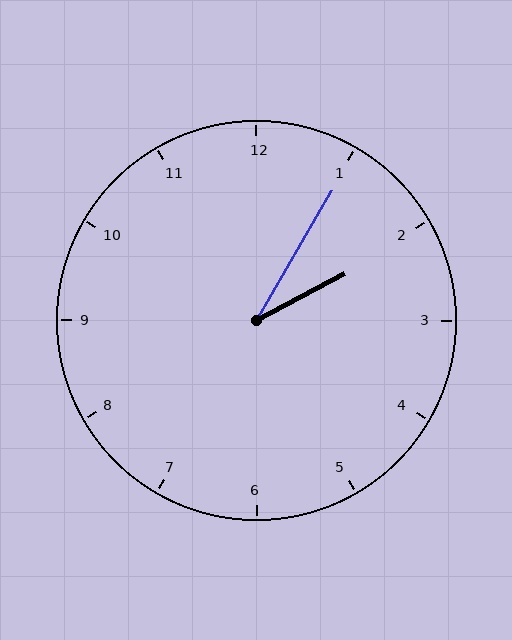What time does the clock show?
2:05.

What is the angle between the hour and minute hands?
Approximately 32 degrees.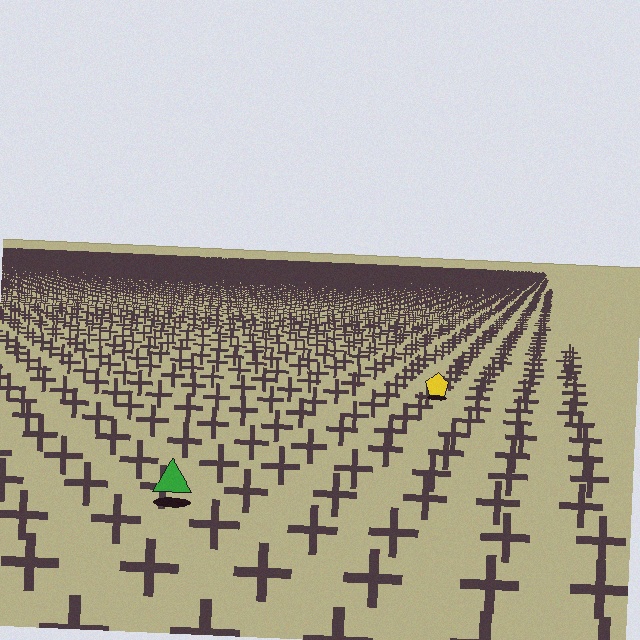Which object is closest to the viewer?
The green triangle is closest. The texture marks near it are larger and more spread out.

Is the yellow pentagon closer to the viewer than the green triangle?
No. The green triangle is closer — you can tell from the texture gradient: the ground texture is coarser near it.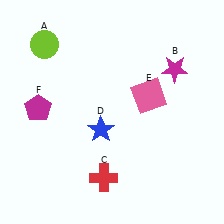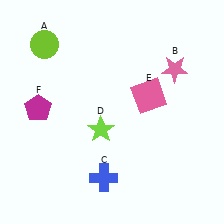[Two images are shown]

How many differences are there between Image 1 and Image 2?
There are 3 differences between the two images.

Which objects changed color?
B changed from magenta to pink. C changed from red to blue. D changed from blue to lime.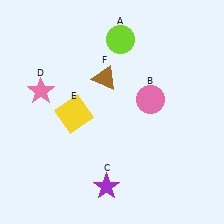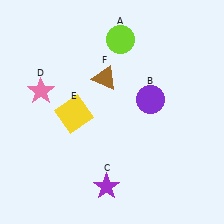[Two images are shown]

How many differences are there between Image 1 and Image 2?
There is 1 difference between the two images.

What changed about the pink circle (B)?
In Image 1, B is pink. In Image 2, it changed to purple.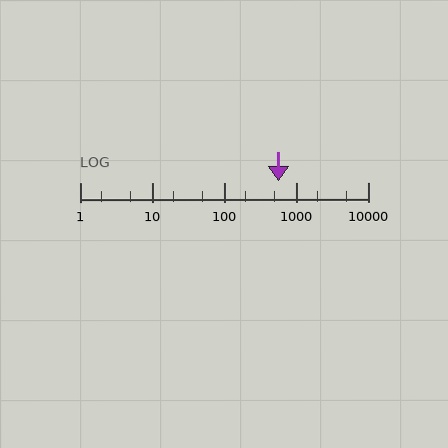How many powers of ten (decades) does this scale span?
The scale spans 4 decades, from 1 to 10000.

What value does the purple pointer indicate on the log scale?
The pointer indicates approximately 580.